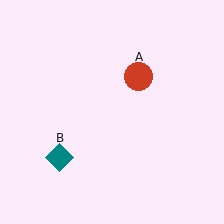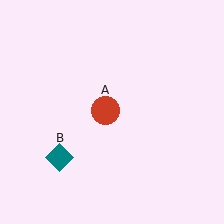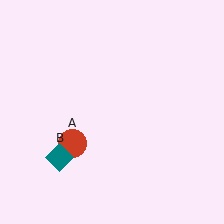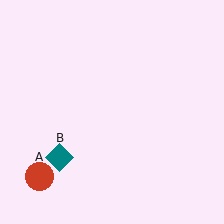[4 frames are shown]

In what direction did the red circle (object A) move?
The red circle (object A) moved down and to the left.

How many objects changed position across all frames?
1 object changed position: red circle (object A).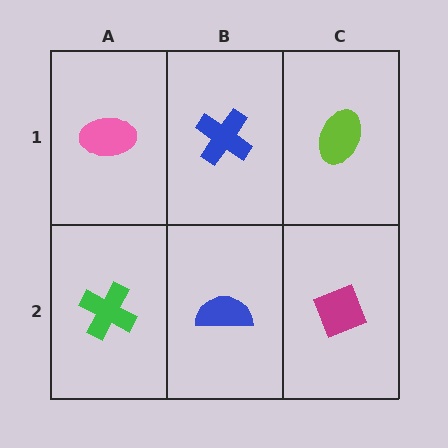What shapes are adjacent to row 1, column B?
A blue semicircle (row 2, column B), a pink ellipse (row 1, column A), a lime ellipse (row 1, column C).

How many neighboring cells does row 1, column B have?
3.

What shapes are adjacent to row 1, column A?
A green cross (row 2, column A), a blue cross (row 1, column B).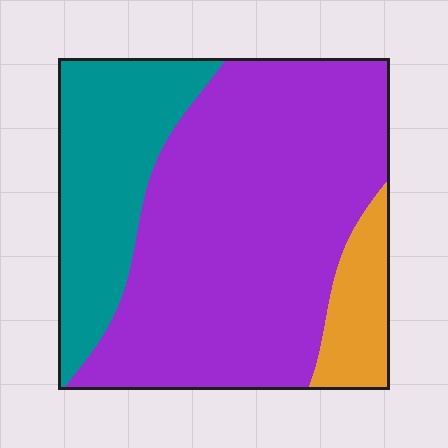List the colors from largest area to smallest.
From largest to smallest: purple, teal, orange.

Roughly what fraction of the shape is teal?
Teal takes up about one quarter (1/4) of the shape.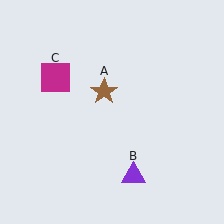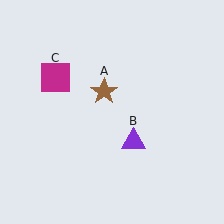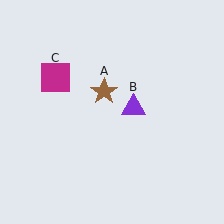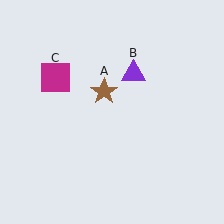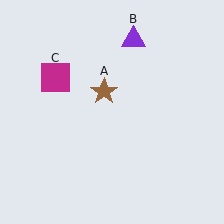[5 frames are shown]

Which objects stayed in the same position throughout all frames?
Brown star (object A) and magenta square (object C) remained stationary.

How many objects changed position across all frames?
1 object changed position: purple triangle (object B).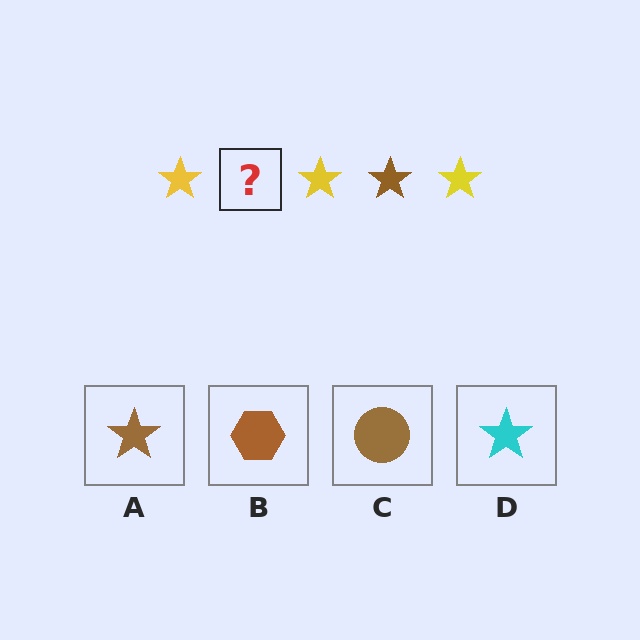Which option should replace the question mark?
Option A.